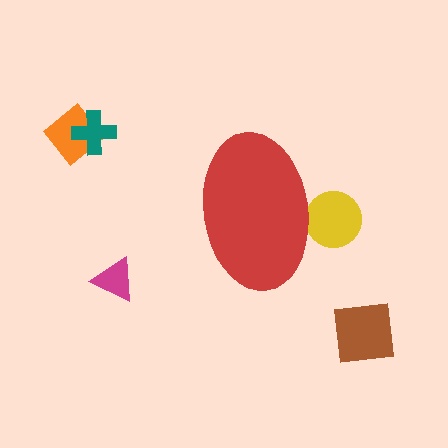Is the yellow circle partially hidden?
Yes, the yellow circle is partially hidden behind the red ellipse.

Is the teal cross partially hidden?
No, the teal cross is fully visible.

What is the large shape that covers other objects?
A red ellipse.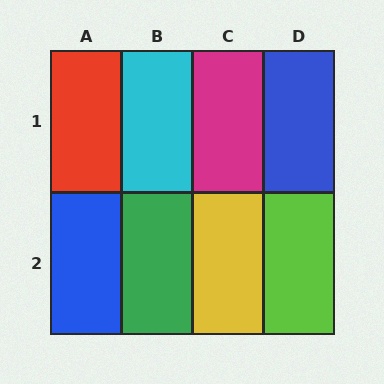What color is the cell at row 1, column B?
Cyan.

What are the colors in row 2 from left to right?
Blue, green, yellow, lime.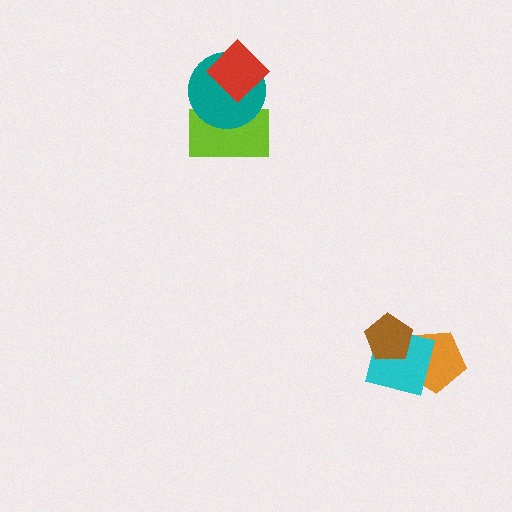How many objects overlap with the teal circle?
2 objects overlap with the teal circle.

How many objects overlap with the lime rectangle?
2 objects overlap with the lime rectangle.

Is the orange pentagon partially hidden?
Yes, it is partially covered by another shape.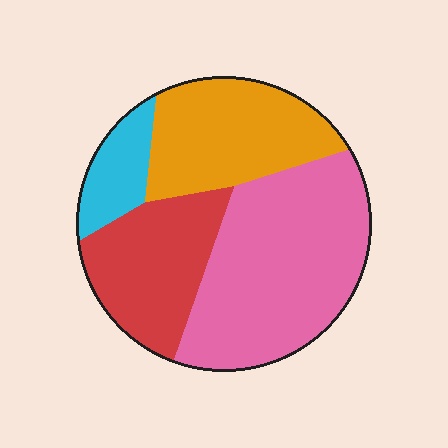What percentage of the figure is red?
Red takes up about one quarter (1/4) of the figure.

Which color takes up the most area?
Pink, at roughly 40%.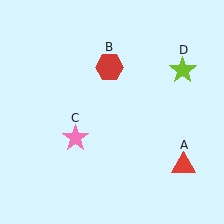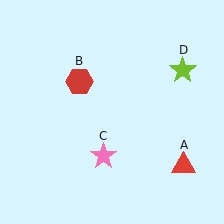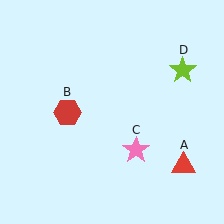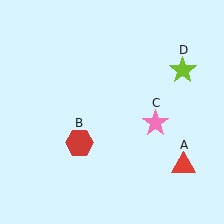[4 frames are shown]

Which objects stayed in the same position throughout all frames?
Red triangle (object A) and lime star (object D) remained stationary.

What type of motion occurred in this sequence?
The red hexagon (object B), pink star (object C) rotated counterclockwise around the center of the scene.